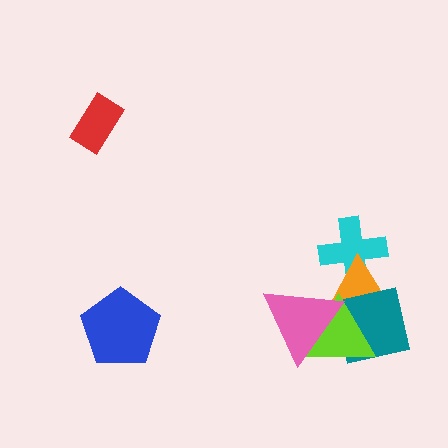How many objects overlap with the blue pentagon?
0 objects overlap with the blue pentagon.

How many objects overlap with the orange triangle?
4 objects overlap with the orange triangle.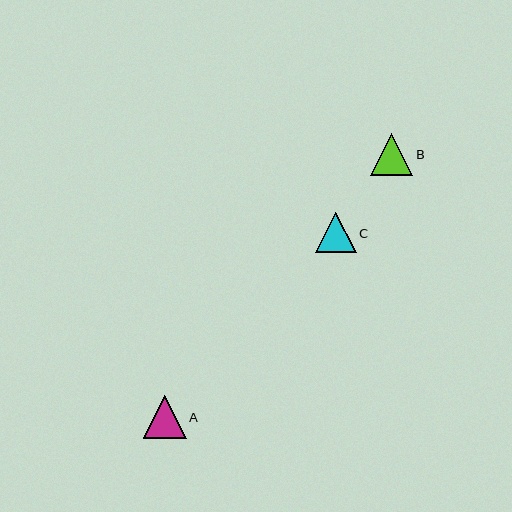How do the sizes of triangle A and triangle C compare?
Triangle A and triangle C are approximately the same size.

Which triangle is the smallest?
Triangle C is the smallest with a size of approximately 41 pixels.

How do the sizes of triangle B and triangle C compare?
Triangle B and triangle C are approximately the same size.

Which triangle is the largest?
Triangle A is the largest with a size of approximately 43 pixels.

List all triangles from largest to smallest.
From largest to smallest: A, B, C.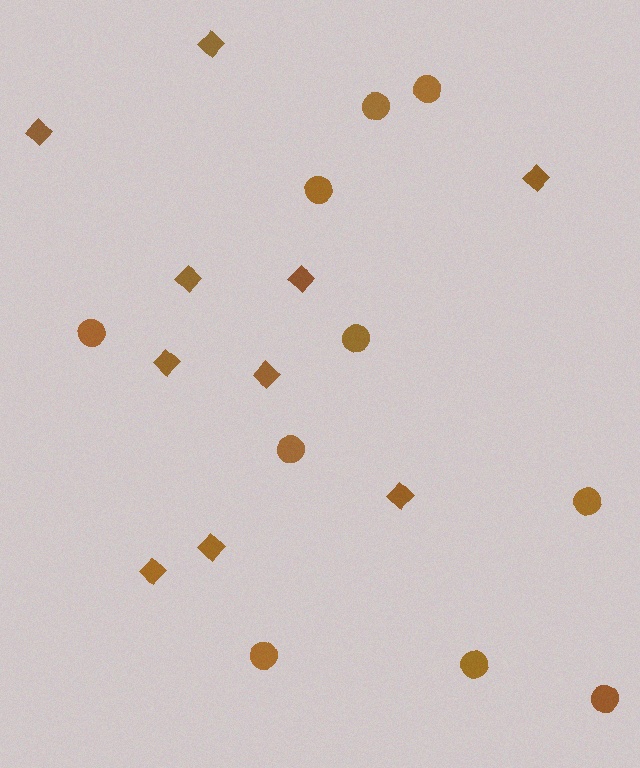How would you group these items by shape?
There are 2 groups: one group of diamonds (10) and one group of circles (10).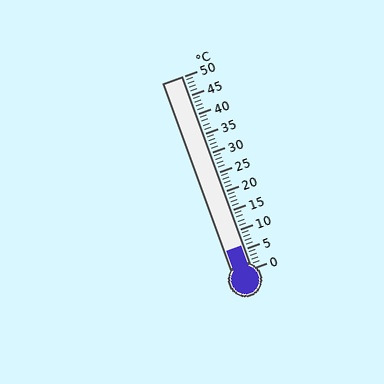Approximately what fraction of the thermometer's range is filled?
The thermometer is filled to approximately 10% of its range.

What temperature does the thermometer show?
The thermometer shows approximately 6°C.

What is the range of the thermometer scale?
The thermometer scale ranges from 0°C to 50°C.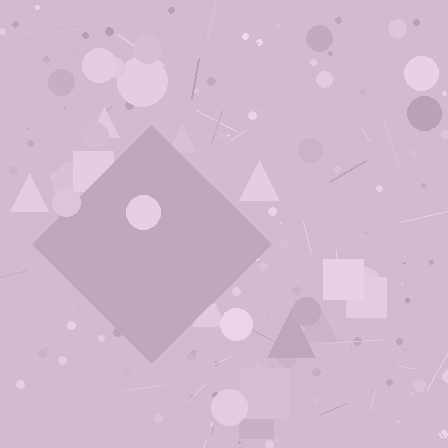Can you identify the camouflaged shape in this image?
The camouflaged shape is a diamond.